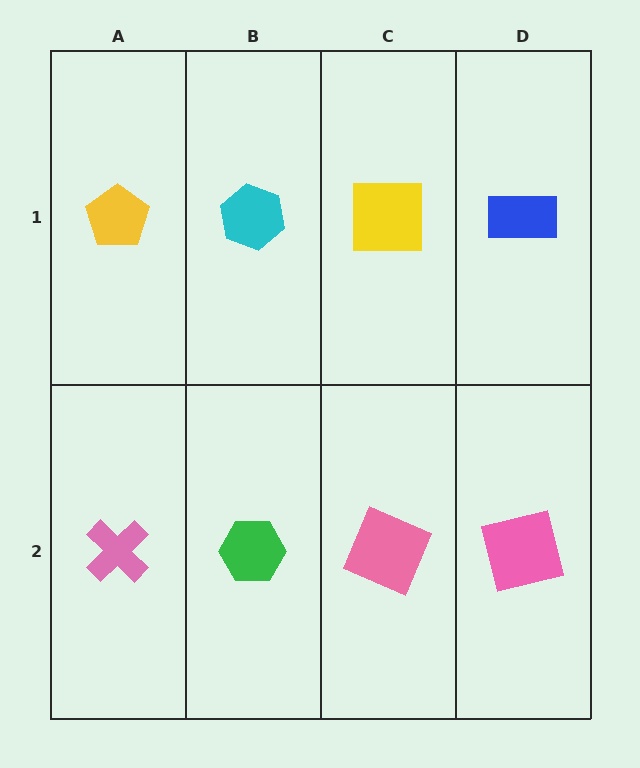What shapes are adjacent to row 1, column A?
A pink cross (row 2, column A), a cyan hexagon (row 1, column B).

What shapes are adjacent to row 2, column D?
A blue rectangle (row 1, column D), a pink square (row 2, column C).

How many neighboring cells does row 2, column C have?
3.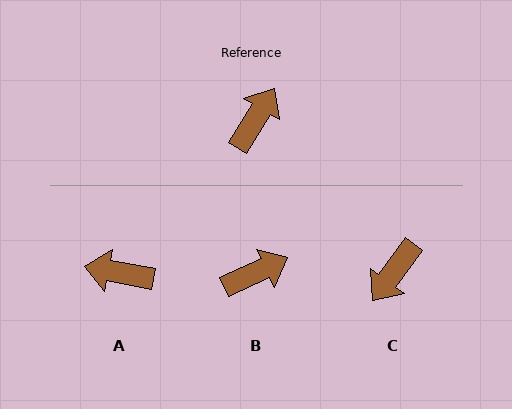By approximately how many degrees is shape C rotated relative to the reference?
Approximately 175 degrees counter-clockwise.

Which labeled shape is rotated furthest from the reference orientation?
C, about 175 degrees away.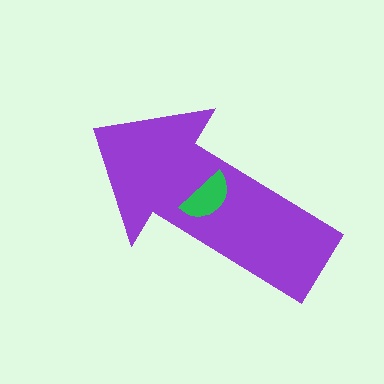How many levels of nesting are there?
2.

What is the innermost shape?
The green semicircle.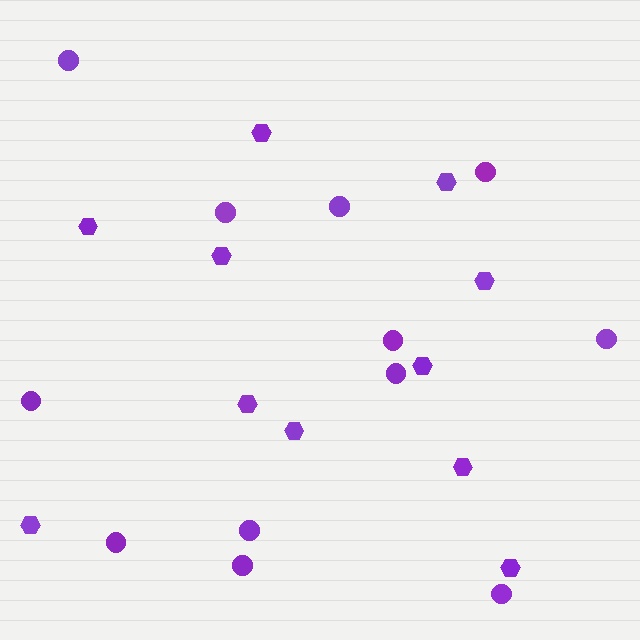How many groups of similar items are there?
There are 2 groups: one group of hexagons (11) and one group of circles (12).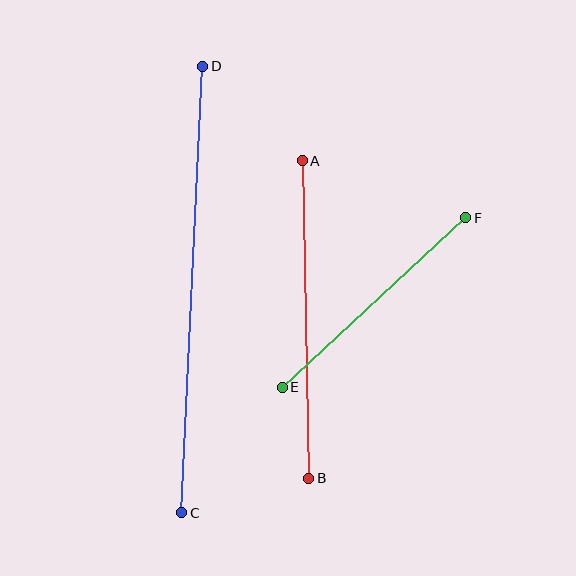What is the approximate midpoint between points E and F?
The midpoint is at approximately (374, 303) pixels.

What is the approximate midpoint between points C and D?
The midpoint is at approximately (192, 289) pixels.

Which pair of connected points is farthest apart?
Points C and D are farthest apart.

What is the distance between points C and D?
The distance is approximately 447 pixels.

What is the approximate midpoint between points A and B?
The midpoint is at approximately (305, 319) pixels.